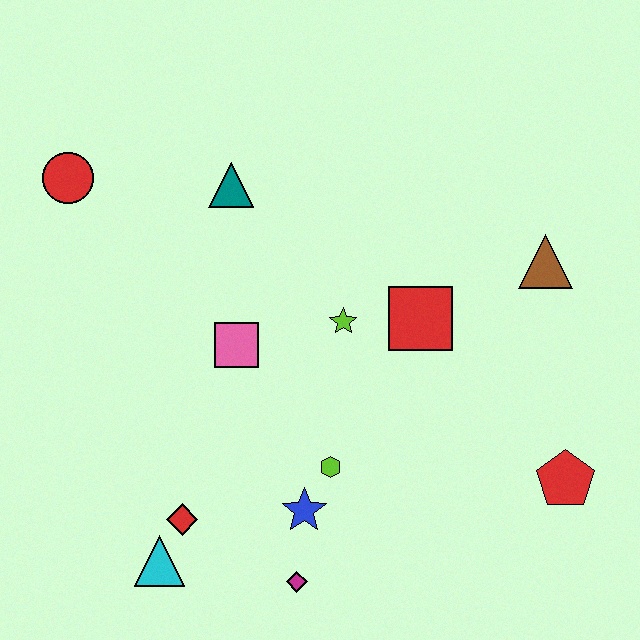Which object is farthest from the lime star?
The red circle is farthest from the lime star.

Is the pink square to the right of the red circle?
Yes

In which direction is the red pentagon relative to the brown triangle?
The red pentagon is below the brown triangle.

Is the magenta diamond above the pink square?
No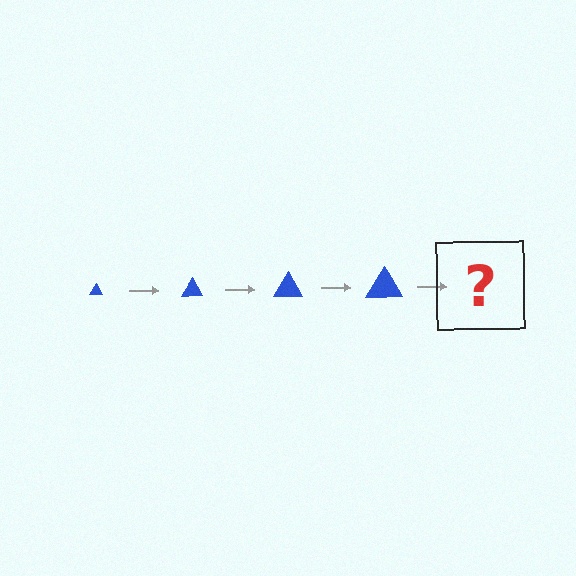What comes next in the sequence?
The next element should be a blue triangle, larger than the previous one.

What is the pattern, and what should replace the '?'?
The pattern is that the triangle gets progressively larger each step. The '?' should be a blue triangle, larger than the previous one.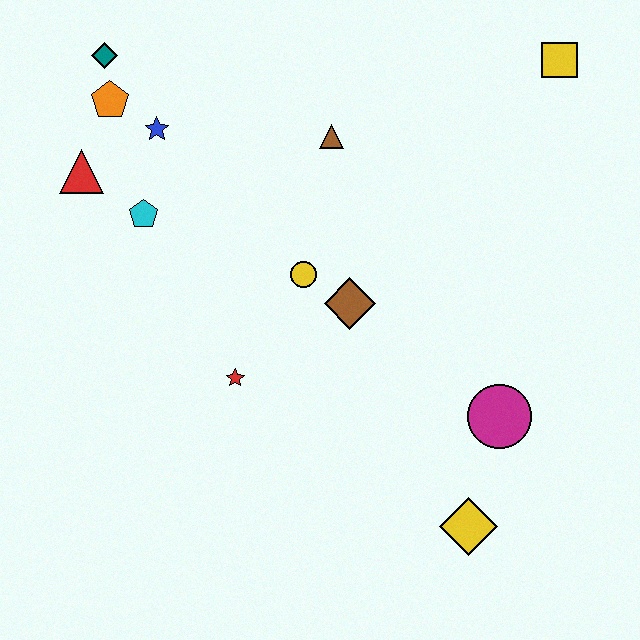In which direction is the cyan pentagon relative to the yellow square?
The cyan pentagon is to the left of the yellow square.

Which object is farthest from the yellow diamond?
The teal diamond is farthest from the yellow diamond.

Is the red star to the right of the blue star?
Yes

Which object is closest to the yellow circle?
The brown diamond is closest to the yellow circle.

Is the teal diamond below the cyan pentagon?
No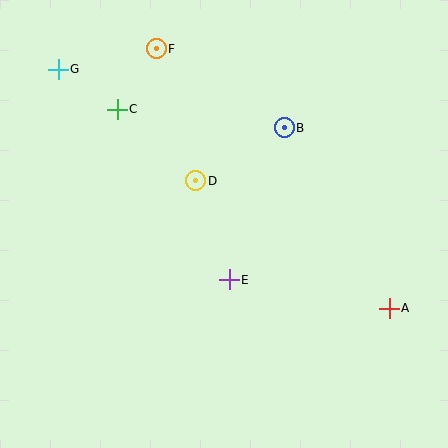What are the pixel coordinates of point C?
Point C is at (117, 109).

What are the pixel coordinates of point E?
Point E is at (229, 280).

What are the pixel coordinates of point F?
Point F is at (156, 49).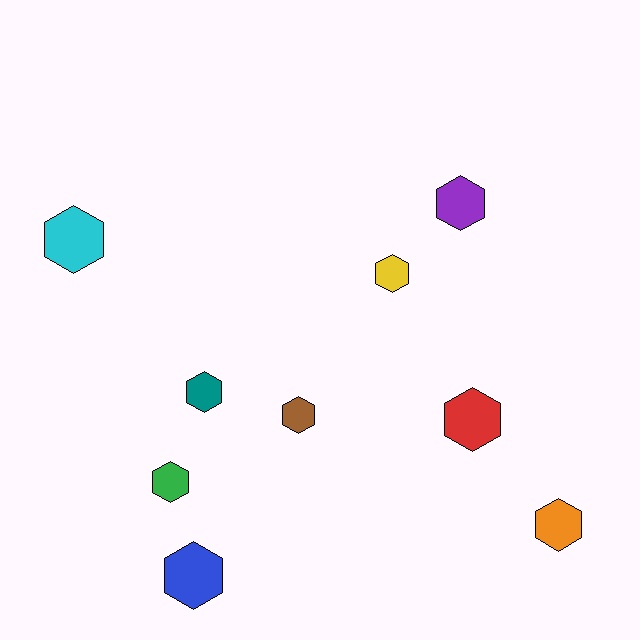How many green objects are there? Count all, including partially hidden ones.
There is 1 green object.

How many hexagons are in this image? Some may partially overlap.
There are 9 hexagons.